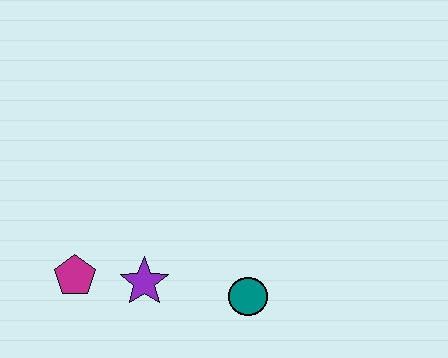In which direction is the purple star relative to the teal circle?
The purple star is to the left of the teal circle.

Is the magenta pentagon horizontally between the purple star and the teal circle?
No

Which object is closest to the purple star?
The magenta pentagon is closest to the purple star.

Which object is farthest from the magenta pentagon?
The teal circle is farthest from the magenta pentagon.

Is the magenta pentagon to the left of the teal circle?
Yes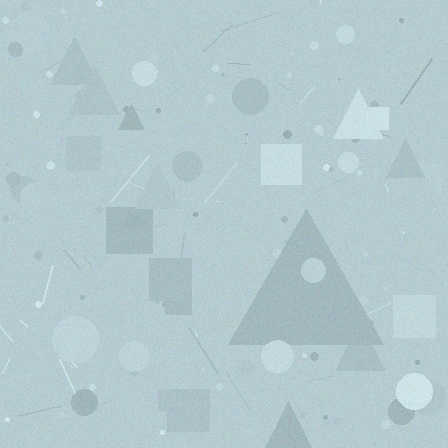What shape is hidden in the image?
A triangle is hidden in the image.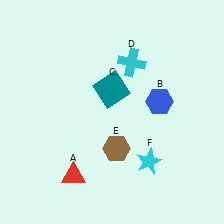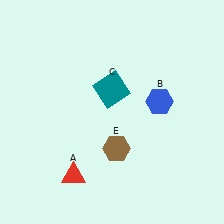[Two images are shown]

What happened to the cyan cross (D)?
The cyan cross (D) was removed in Image 2. It was in the top-right area of Image 1.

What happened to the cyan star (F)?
The cyan star (F) was removed in Image 2. It was in the bottom-right area of Image 1.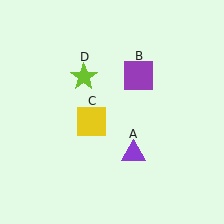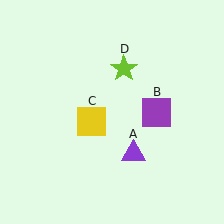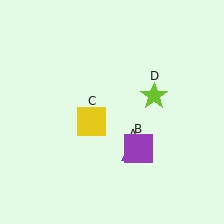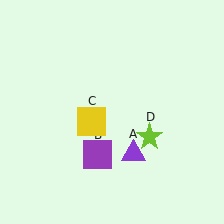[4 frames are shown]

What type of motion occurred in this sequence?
The purple square (object B), lime star (object D) rotated clockwise around the center of the scene.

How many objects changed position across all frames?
2 objects changed position: purple square (object B), lime star (object D).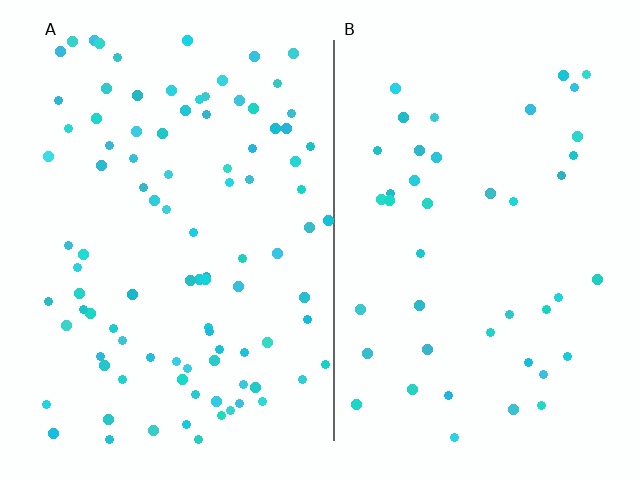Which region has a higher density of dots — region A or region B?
A (the left).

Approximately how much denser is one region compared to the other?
Approximately 2.1× — region A over region B.